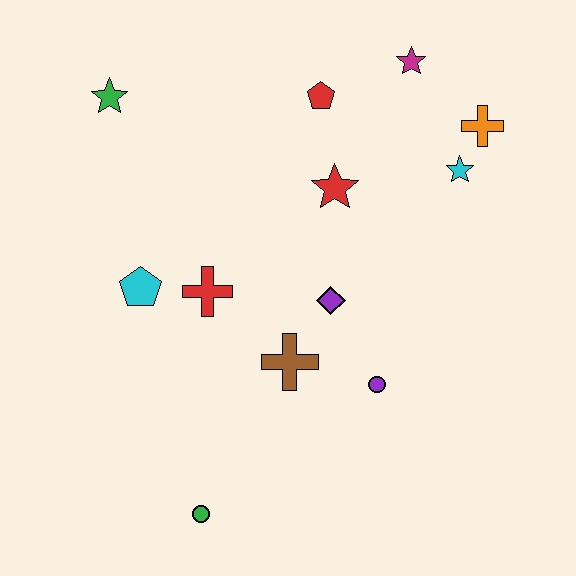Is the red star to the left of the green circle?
No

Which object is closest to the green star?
The cyan pentagon is closest to the green star.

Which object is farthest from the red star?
The green circle is farthest from the red star.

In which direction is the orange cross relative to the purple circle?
The orange cross is above the purple circle.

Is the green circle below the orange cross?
Yes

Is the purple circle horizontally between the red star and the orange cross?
Yes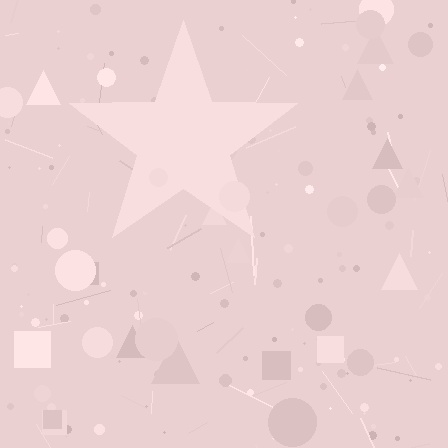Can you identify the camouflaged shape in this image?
The camouflaged shape is a star.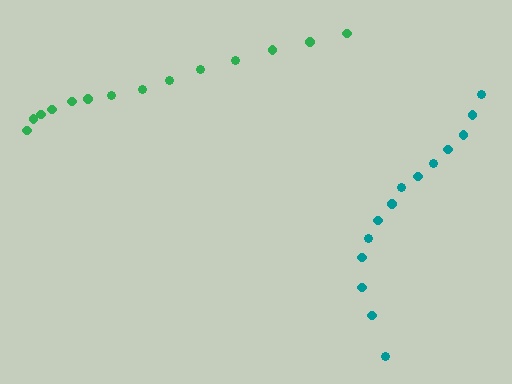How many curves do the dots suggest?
There are 2 distinct paths.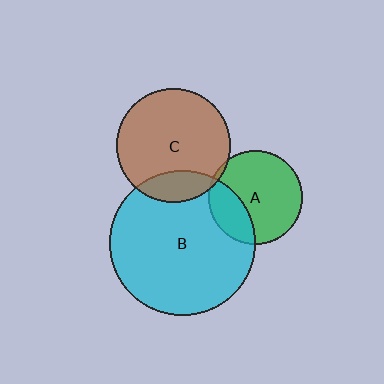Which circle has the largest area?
Circle B (cyan).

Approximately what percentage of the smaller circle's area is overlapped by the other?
Approximately 20%.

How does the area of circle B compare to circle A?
Approximately 2.4 times.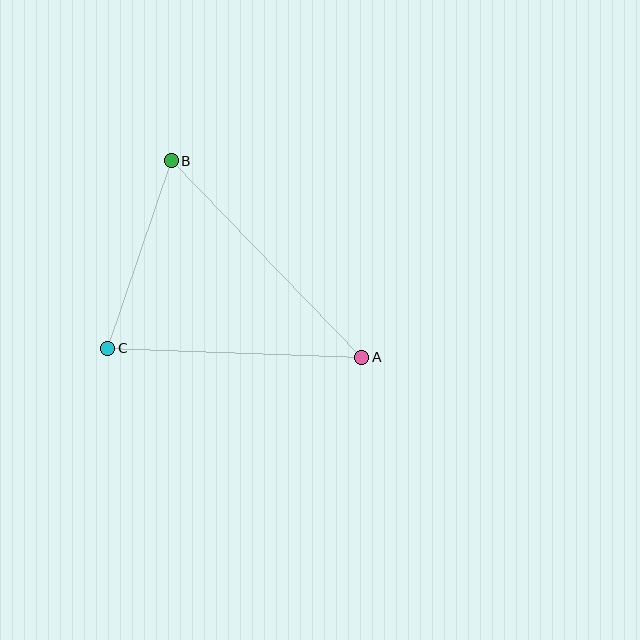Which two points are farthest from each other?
Points A and B are farthest from each other.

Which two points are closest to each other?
Points B and C are closest to each other.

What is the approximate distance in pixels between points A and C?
The distance between A and C is approximately 254 pixels.